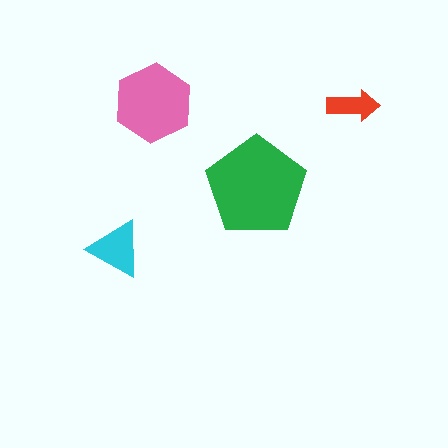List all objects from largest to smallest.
The green pentagon, the pink hexagon, the cyan triangle, the red arrow.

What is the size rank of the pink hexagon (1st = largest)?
2nd.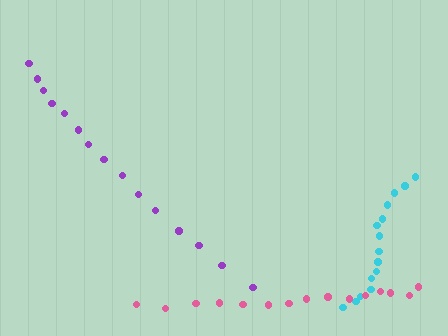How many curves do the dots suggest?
There are 3 distinct paths.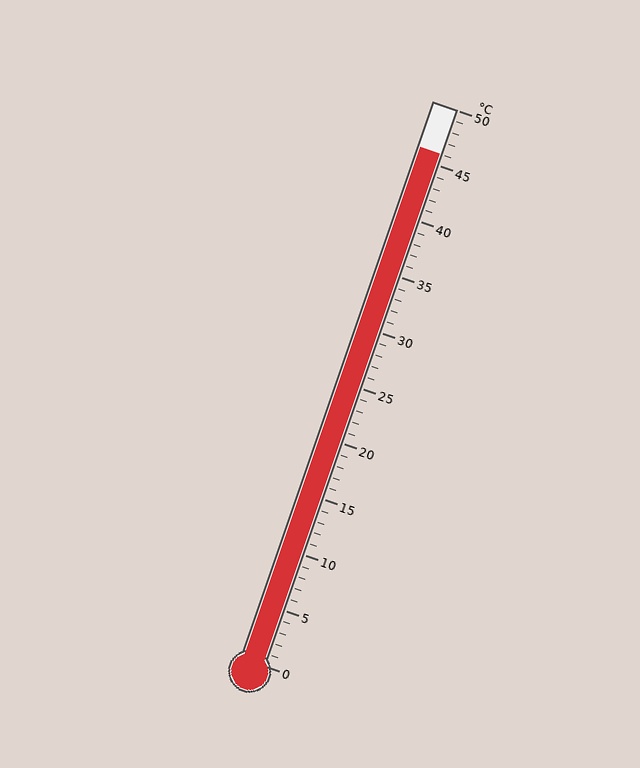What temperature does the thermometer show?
The thermometer shows approximately 46°C.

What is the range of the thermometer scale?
The thermometer scale ranges from 0°C to 50°C.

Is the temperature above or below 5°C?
The temperature is above 5°C.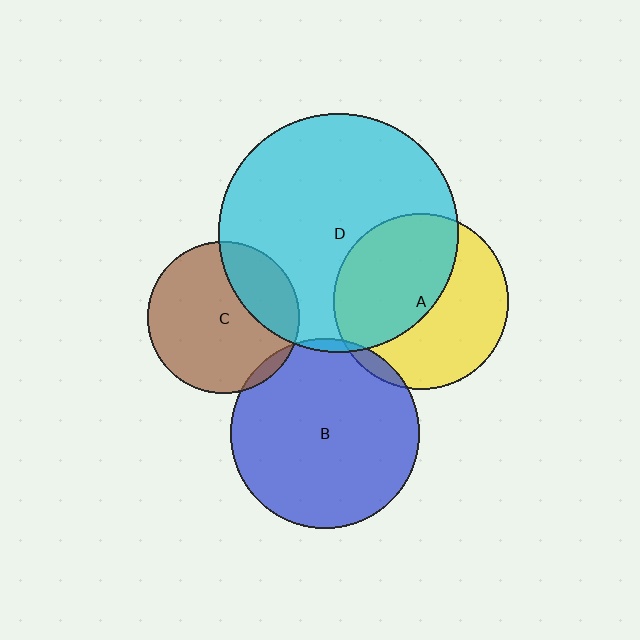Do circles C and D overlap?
Yes.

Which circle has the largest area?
Circle D (cyan).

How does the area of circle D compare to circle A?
Approximately 1.9 times.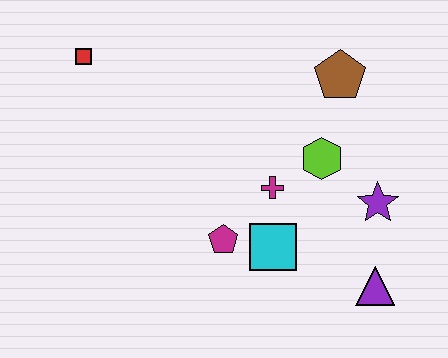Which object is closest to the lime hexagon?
The magenta cross is closest to the lime hexagon.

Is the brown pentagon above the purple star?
Yes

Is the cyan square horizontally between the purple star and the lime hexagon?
No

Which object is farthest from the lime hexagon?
The red square is farthest from the lime hexagon.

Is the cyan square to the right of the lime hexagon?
No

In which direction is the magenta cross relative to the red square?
The magenta cross is to the right of the red square.